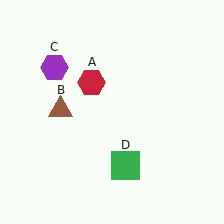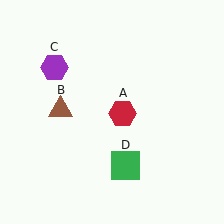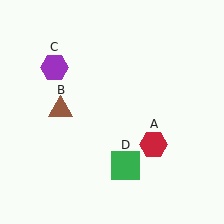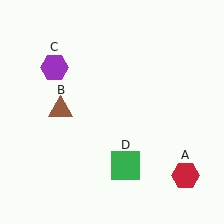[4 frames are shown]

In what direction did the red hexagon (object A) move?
The red hexagon (object A) moved down and to the right.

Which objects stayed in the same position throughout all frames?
Brown triangle (object B) and purple hexagon (object C) and green square (object D) remained stationary.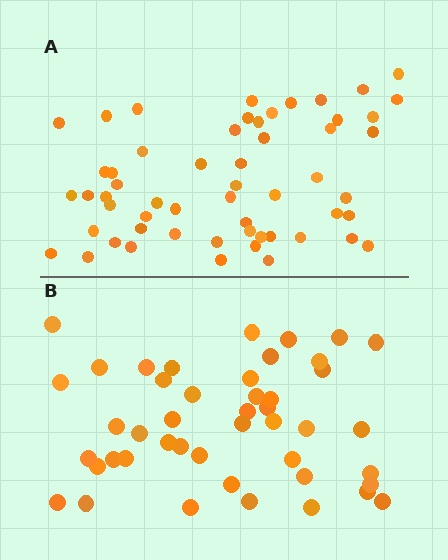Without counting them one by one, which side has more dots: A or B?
Region A (the top region) has more dots.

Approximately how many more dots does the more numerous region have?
Region A has roughly 12 or so more dots than region B.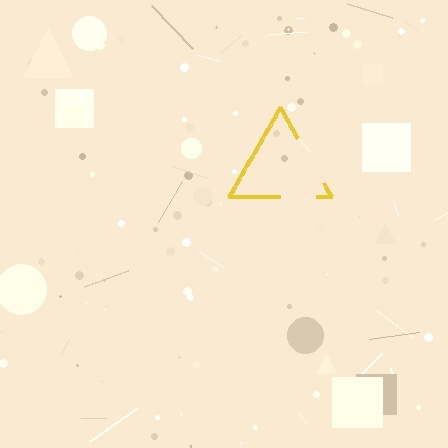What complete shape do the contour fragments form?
The contour fragments form a triangle.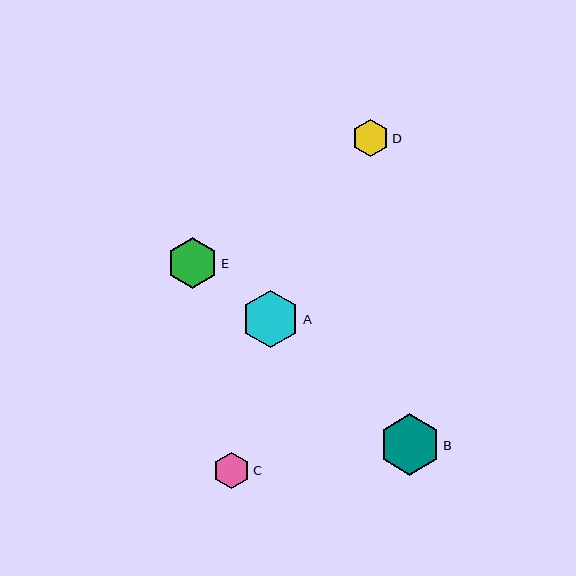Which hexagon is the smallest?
Hexagon C is the smallest with a size of approximately 36 pixels.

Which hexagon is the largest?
Hexagon B is the largest with a size of approximately 61 pixels.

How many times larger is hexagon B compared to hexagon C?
Hexagon B is approximately 1.7 times the size of hexagon C.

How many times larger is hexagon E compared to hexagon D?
Hexagon E is approximately 1.4 times the size of hexagon D.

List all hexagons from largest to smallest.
From largest to smallest: B, A, E, D, C.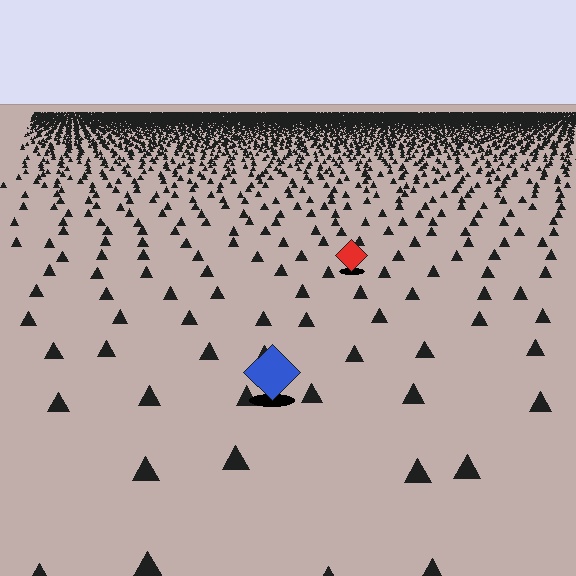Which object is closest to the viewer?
The blue diamond is closest. The texture marks near it are larger and more spread out.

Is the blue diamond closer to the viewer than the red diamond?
Yes. The blue diamond is closer — you can tell from the texture gradient: the ground texture is coarser near it.